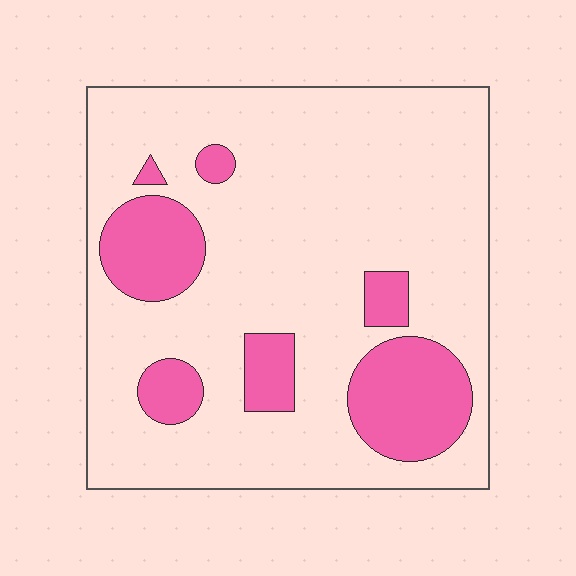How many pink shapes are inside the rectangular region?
7.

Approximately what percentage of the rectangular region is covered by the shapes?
Approximately 20%.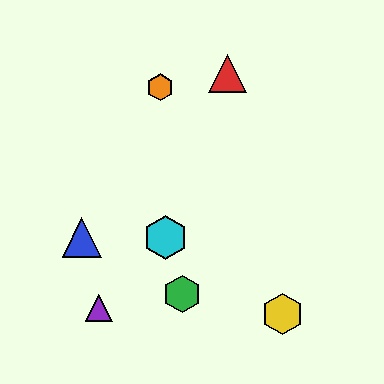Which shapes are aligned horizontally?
The blue triangle, the cyan hexagon are aligned horizontally.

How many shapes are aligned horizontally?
2 shapes (the blue triangle, the cyan hexagon) are aligned horizontally.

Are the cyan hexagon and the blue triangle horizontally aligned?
Yes, both are at y≈238.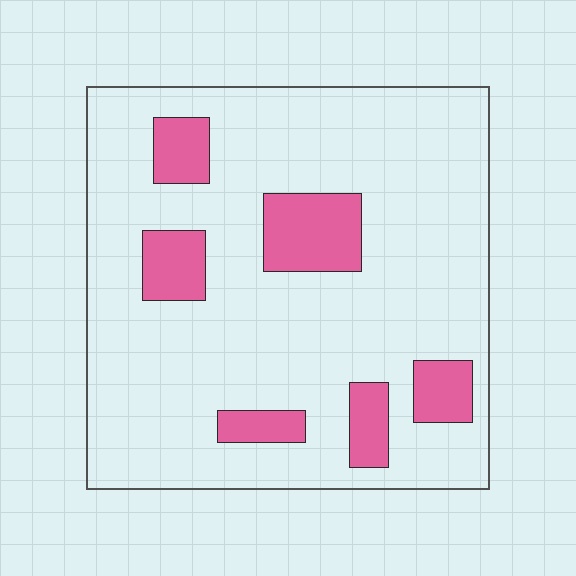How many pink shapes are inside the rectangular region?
6.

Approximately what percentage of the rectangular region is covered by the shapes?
Approximately 15%.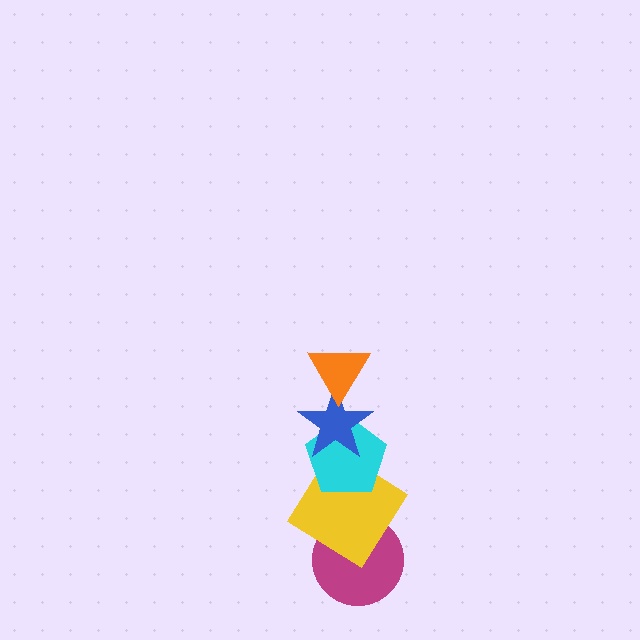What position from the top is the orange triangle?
The orange triangle is 1st from the top.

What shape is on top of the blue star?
The orange triangle is on top of the blue star.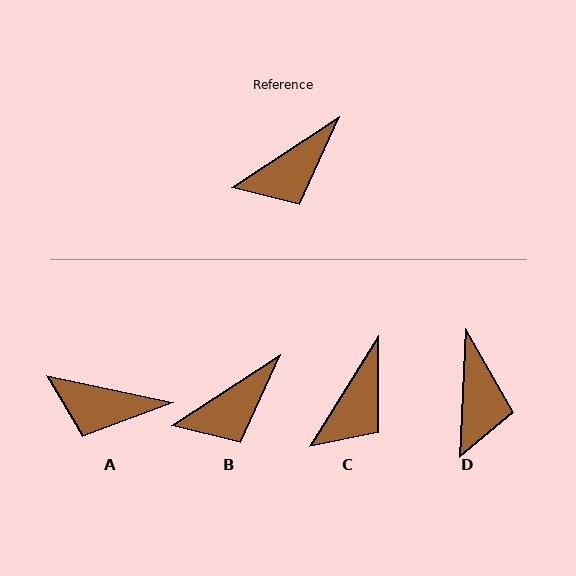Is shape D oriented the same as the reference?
No, it is off by about 54 degrees.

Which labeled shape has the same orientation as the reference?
B.